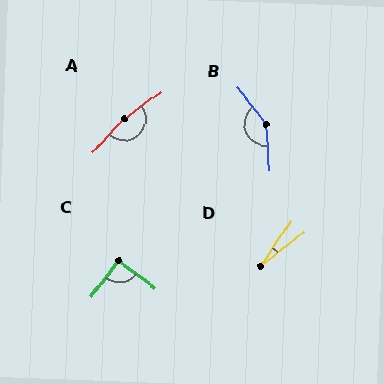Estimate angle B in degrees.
Approximately 145 degrees.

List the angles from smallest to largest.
D (17°), C (90°), B (145°), A (169°).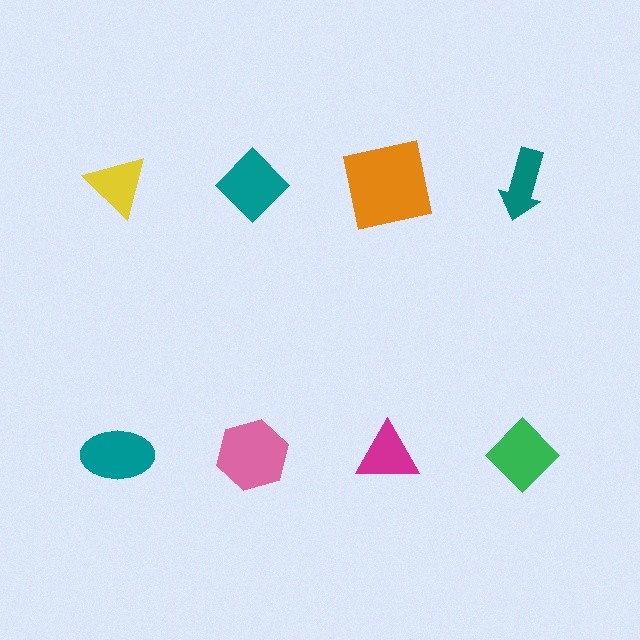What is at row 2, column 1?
A teal ellipse.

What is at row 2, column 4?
A green diamond.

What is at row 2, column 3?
A magenta triangle.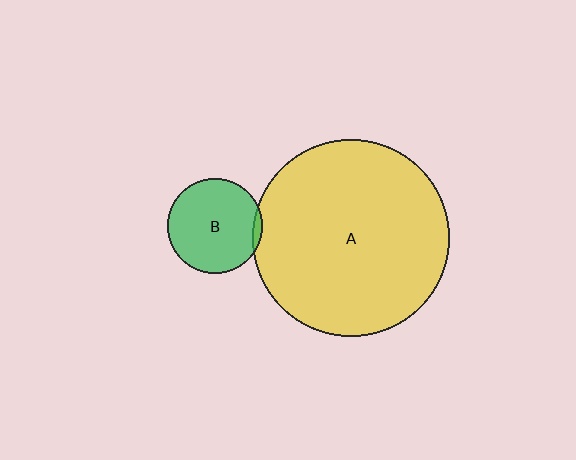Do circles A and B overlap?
Yes.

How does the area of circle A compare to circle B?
Approximately 4.3 times.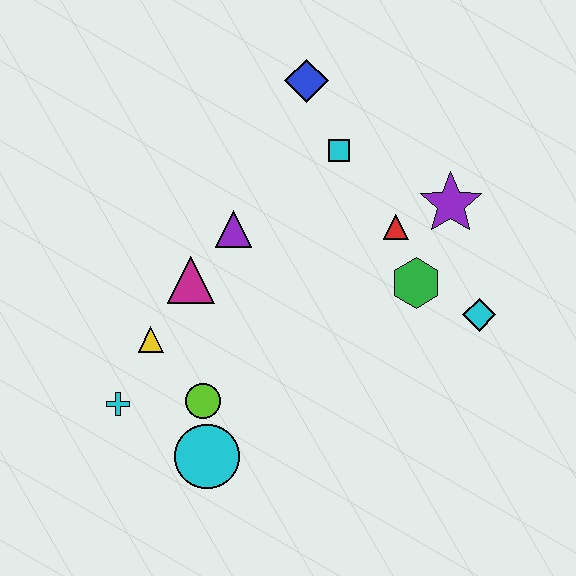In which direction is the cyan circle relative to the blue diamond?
The cyan circle is below the blue diamond.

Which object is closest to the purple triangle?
The magenta triangle is closest to the purple triangle.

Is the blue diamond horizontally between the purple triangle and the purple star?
Yes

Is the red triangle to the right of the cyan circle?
Yes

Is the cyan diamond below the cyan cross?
No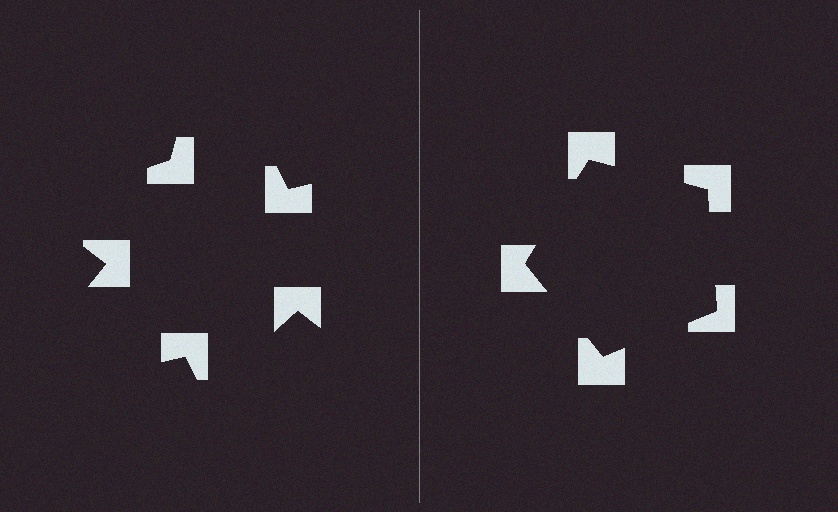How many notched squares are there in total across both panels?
10 — 5 on each side.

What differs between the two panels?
The notched squares are positioned identically on both sides; only the wedge orientations differ. On the right they align to a pentagon; on the left they are misaligned.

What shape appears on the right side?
An illusory pentagon.